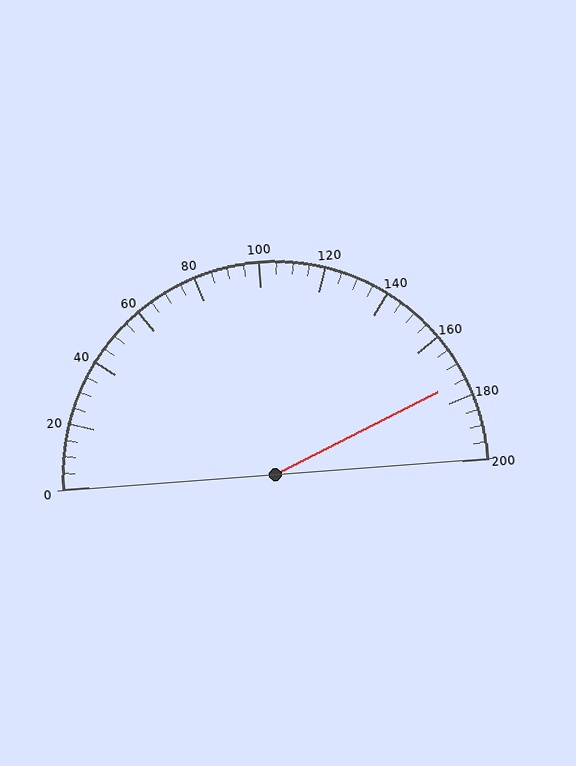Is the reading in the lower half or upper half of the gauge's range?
The reading is in the upper half of the range (0 to 200).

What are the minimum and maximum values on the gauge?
The gauge ranges from 0 to 200.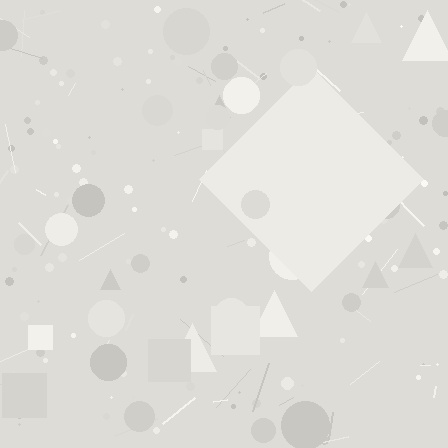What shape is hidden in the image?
A diamond is hidden in the image.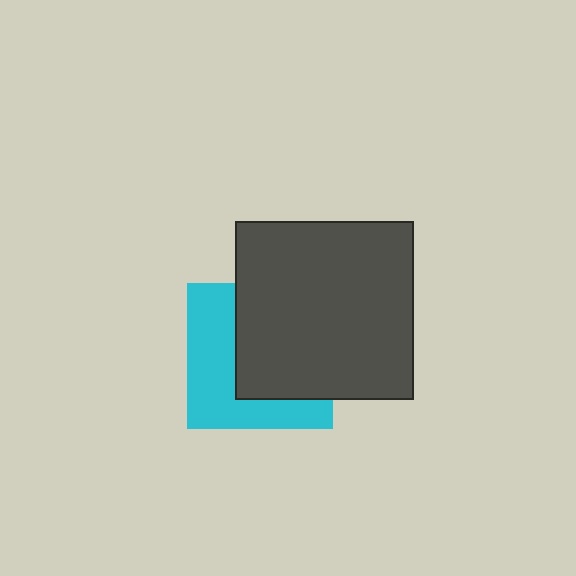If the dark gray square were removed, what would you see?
You would see the complete cyan square.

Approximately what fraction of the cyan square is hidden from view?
Roughly 53% of the cyan square is hidden behind the dark gray square.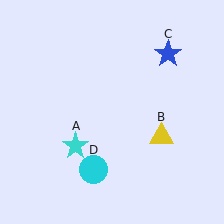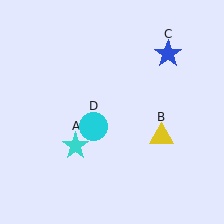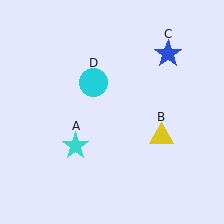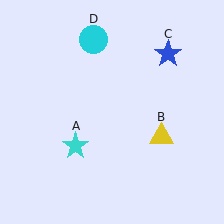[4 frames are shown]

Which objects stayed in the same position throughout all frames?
Cyan star (object A) and yellow triangle (object B) and blue star (object C) remained stationary.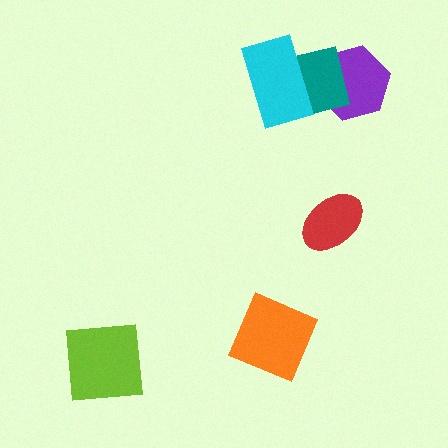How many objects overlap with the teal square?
2 objects overlap with the teal square.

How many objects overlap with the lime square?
0 objects overlap with the lime square.